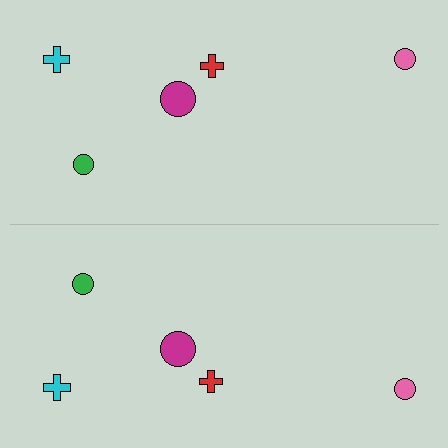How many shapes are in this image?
There are 10 shapes in this image.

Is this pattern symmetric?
Yes, this pattern has bilateral (reflection) symmetry.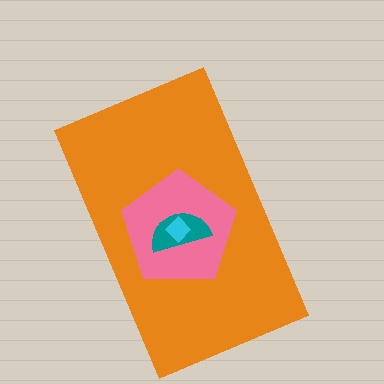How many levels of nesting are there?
4.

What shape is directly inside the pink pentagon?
The teal semicircle.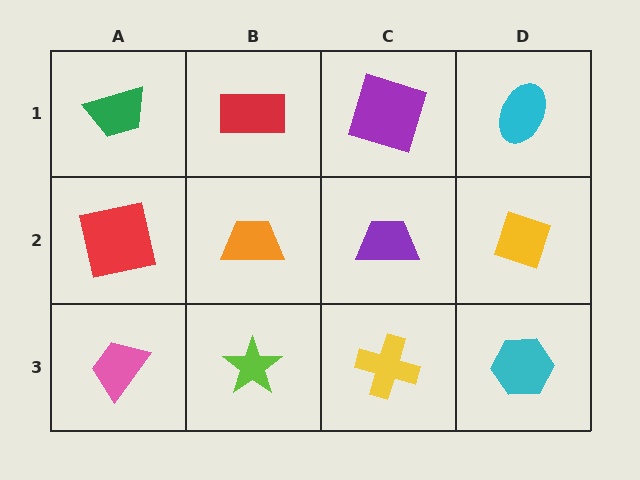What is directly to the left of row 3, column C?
A lime star.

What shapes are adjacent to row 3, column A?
A red square (row 2, column A), a lime star (row 3, column B).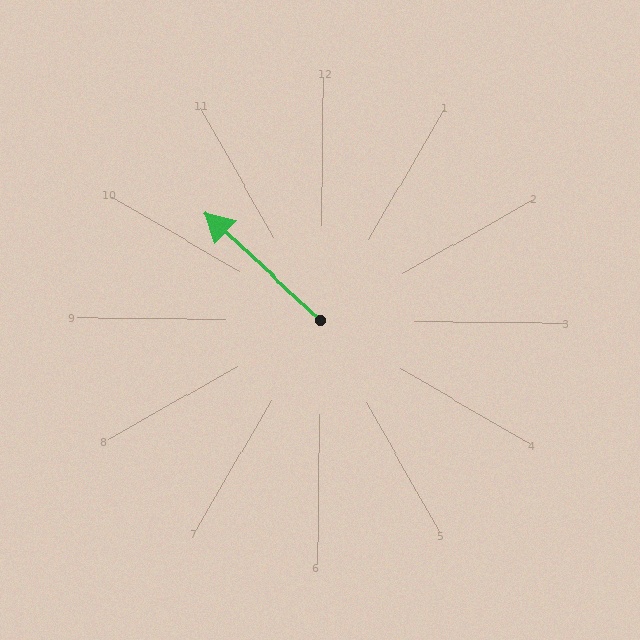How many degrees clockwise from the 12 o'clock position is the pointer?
Approximately 312 degrees.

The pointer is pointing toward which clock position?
Roughly 10 o'clock.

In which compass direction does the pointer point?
Northwest.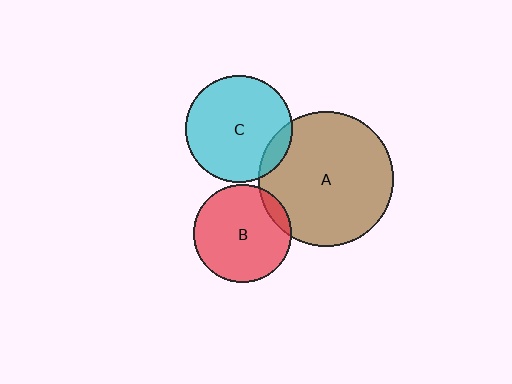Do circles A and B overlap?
Yes.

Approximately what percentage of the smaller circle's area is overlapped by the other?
Approximately 10%.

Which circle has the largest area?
Circle A (brown).